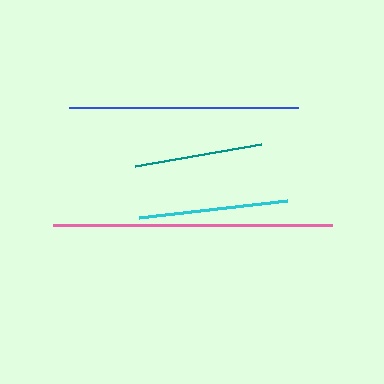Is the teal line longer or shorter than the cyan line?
The cyan line is longer than the teal line.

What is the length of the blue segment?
The blue segment is approximately 229 pixels long.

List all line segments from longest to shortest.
From longest to shortest: pink, blue, cyan, teal.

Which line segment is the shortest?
The teal line is the shortest at approximately 128 pixels.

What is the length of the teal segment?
The teal segment is approximately 128 pixels long.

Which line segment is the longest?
The pink line is the longest at approximately 279 pixels.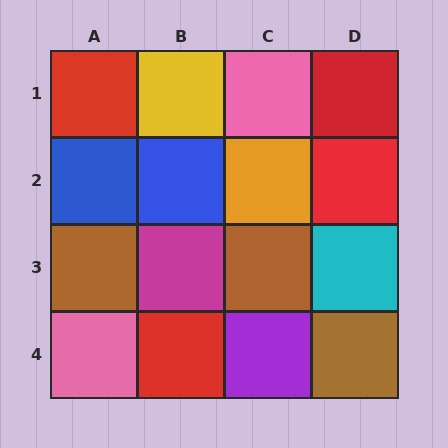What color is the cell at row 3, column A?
Brown.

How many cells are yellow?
1 cell is yellow.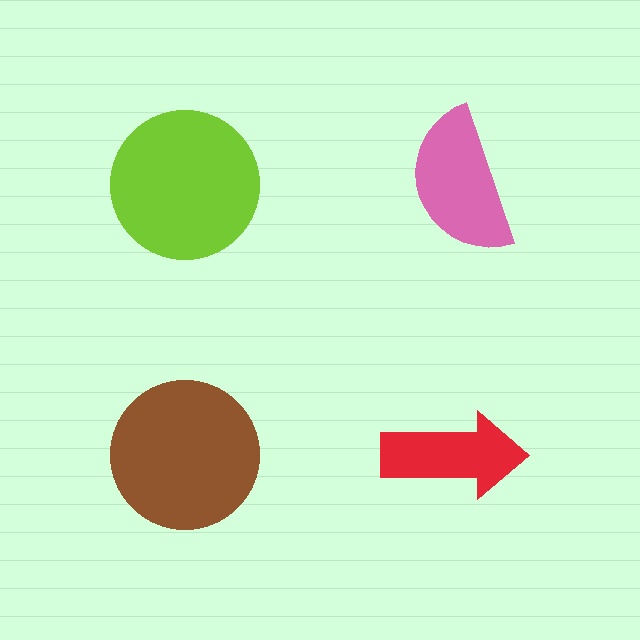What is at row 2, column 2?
A red arrow.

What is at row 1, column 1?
A lime circle.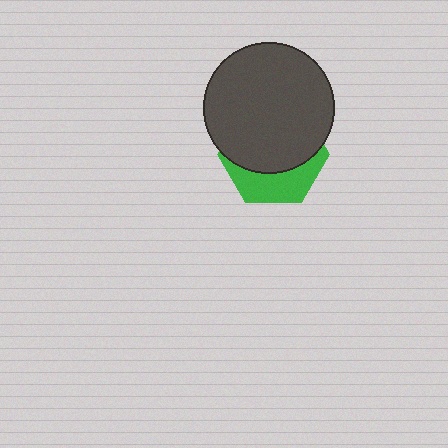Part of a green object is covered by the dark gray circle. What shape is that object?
It is a hexagon.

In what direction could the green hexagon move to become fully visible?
The green hexagon could move down. That would shift it out from behind the dark gray circle entirely.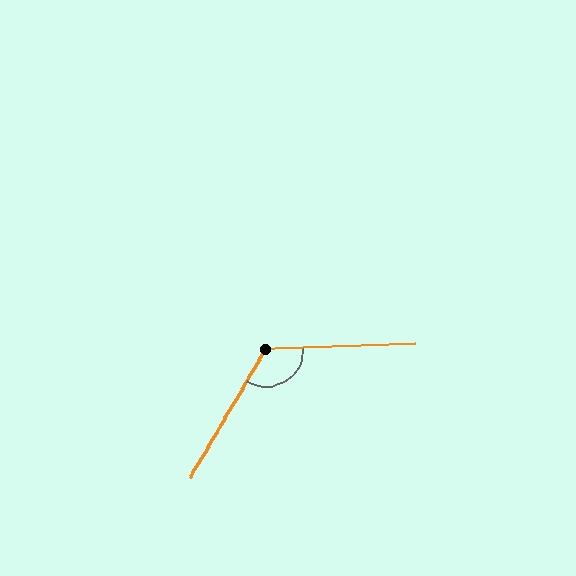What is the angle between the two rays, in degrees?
Approximately 123 degrees.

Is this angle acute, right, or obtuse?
It is obtuse.